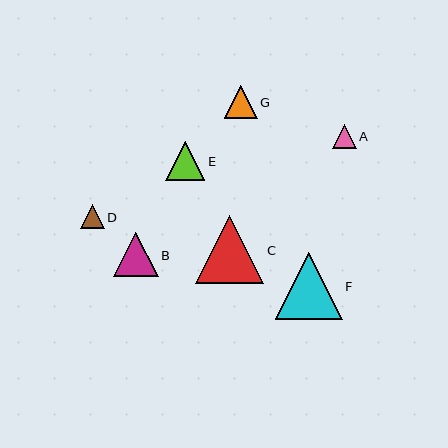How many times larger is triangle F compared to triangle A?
Triangle F is approximately 2.8 times the size of triangle A.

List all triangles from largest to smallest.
From largest to smallest: C, F, B, E, G, A, D.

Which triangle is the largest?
Triangle C is the largest with a size of approximately 68 pixels.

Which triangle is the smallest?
Triangle D is the smallest with a size of approximately 24 pixels.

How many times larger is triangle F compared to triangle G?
Triangle F is approximately 2.0 times the size of triangle G.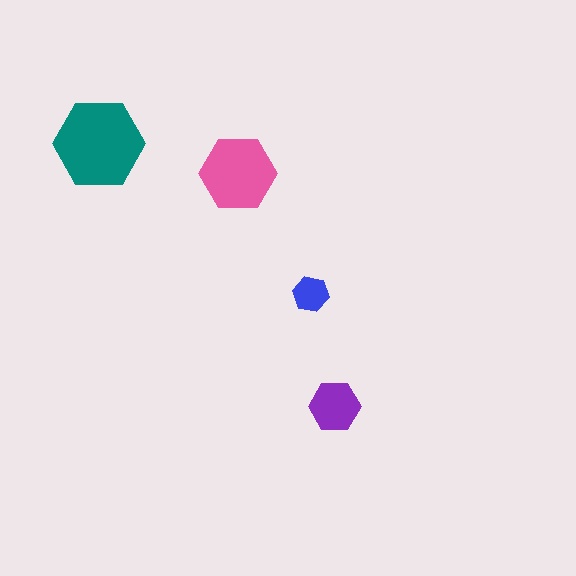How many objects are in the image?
There are 4 objects in the image.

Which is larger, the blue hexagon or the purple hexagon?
The purple one.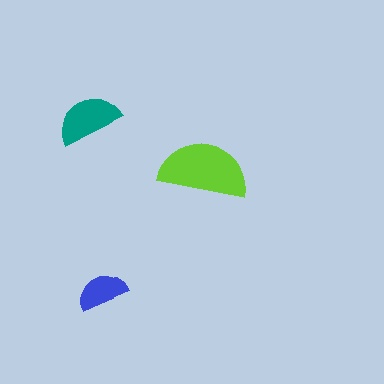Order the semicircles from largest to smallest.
the lime one, the teal one, the blue one.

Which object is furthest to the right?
The lime semicircle is rightmost.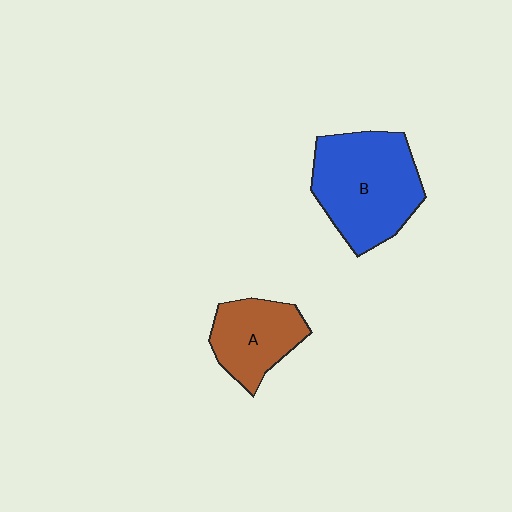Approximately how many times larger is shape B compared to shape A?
Approximately 1.6 times.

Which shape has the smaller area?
Shape A (brown).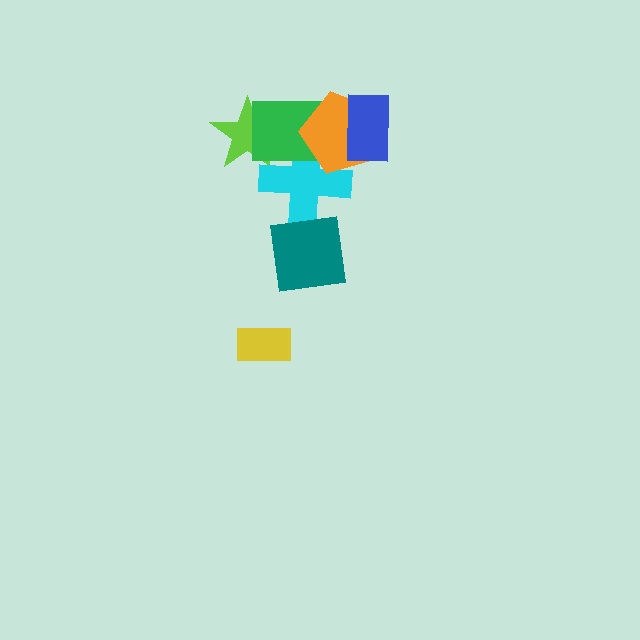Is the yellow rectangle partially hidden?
No, no other shape covers it.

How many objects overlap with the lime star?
2 objects overlap with the lime star.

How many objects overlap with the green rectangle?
4 objects overlap with the green rectangle.